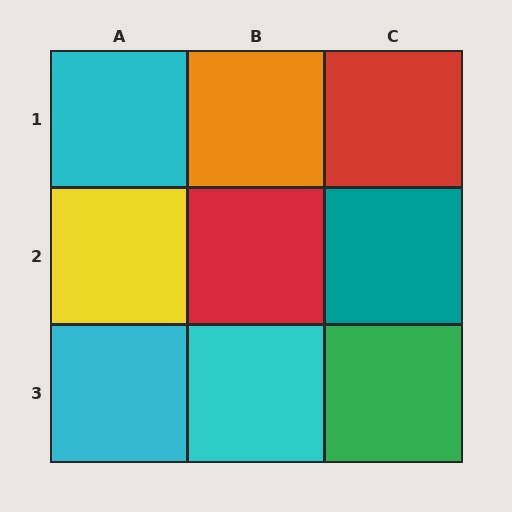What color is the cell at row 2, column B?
Red.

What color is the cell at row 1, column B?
Orange.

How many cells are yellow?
1 cell is yellow.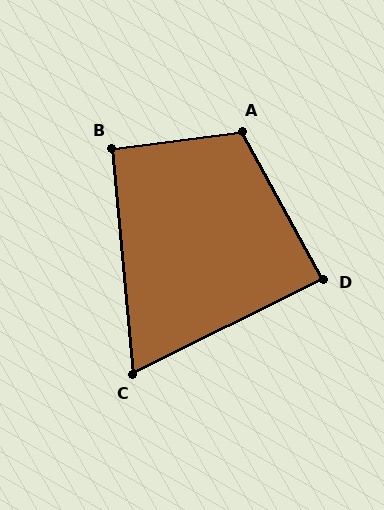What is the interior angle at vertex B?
Approximately 92 degrees (approximately right).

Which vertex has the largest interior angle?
A, at approximately 111 degrees.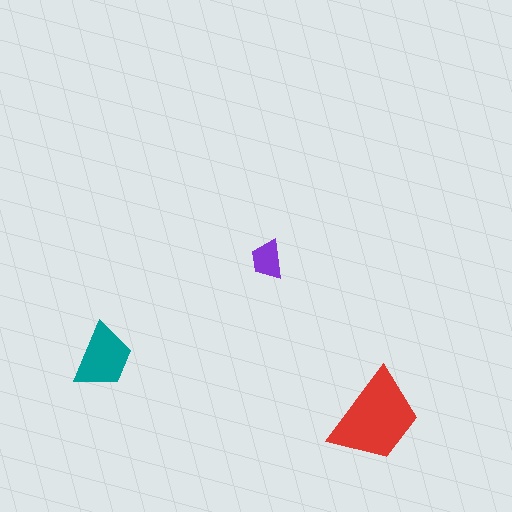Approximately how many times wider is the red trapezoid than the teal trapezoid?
About 1.5 times wider.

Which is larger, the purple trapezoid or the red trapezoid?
The red one.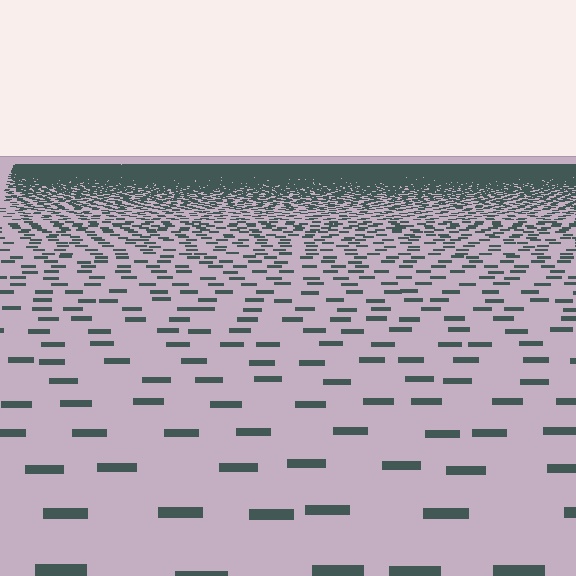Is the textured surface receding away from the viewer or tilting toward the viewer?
The surface is receding away from the viewer. Texture elements get smaller and denser toward the top.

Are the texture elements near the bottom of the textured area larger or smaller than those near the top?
Larger. Near the bottom, elements are closer to the viewer and appear at a bigger on-screen size.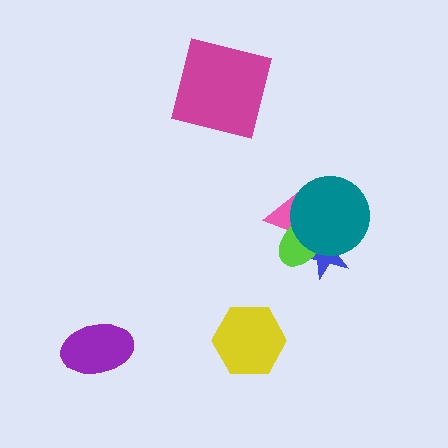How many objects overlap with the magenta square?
0 objects overlap with the magenta square.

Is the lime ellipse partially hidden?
Yes, it is partially covered by another shape.